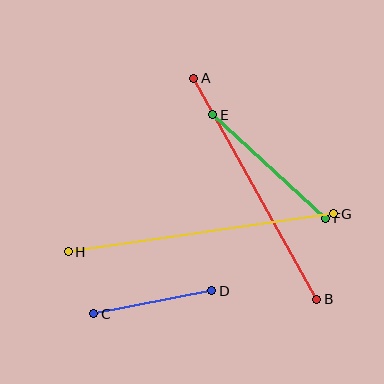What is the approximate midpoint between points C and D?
The midpoint is at approximately (153, 302) pixels.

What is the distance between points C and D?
The distance is approximately 120 pixels.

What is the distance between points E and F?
The distance is approximately 153 pixels.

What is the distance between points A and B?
The distance is approximately 253 pixels.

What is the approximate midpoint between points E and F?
The midpoint is at approximately (269, 166) pixels.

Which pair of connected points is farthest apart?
Points G and H are farthest apart.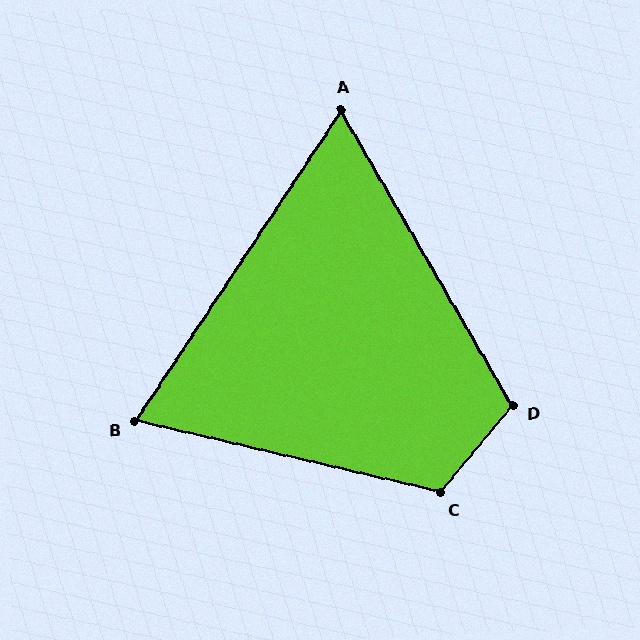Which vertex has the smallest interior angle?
A, at approximately 64 degrees.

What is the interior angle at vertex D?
Approximately 110 degrees (obtuse).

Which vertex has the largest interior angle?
C, at approximately 116 degrees.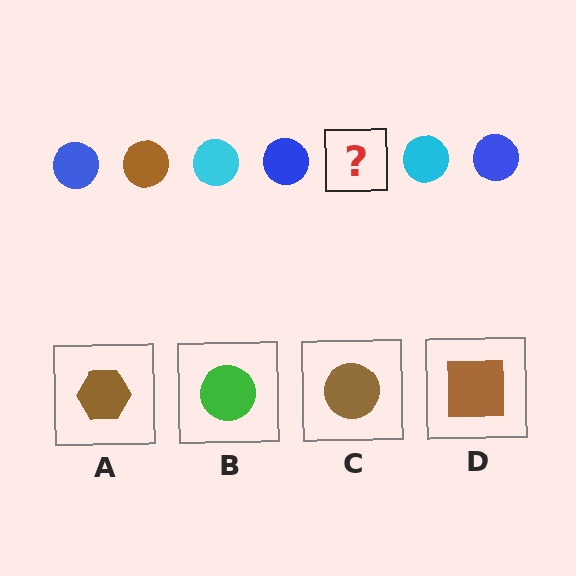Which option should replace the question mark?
Option C.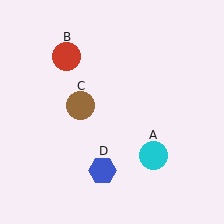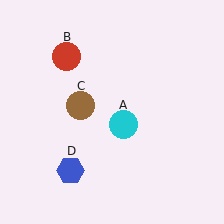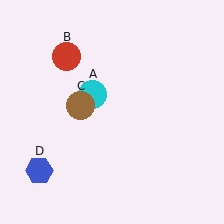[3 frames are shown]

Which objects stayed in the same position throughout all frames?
Red circle (object B) and brown circle (object C) remained stationary.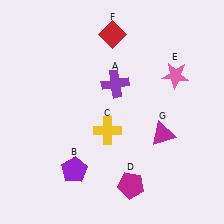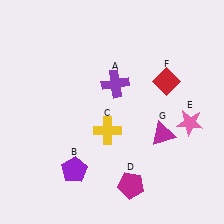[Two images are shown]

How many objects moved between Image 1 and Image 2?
2 objects moved between the two images.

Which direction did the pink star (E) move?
The pink star (E) moved down.